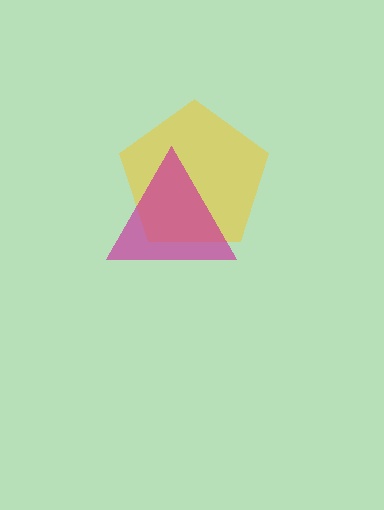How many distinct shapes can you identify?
There are 2 distinct shapes: a yellow pentagon, a magenta triangle.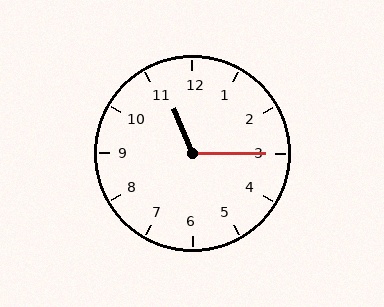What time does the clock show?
11:15.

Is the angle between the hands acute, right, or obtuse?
It is obtuse.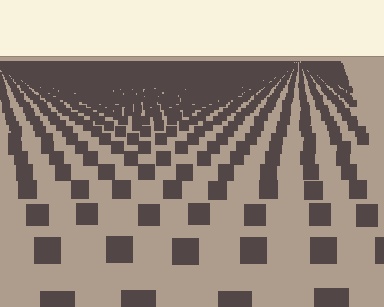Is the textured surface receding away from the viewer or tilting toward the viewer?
The surface is receding away from the viewer. Texture elements get smaller and denser toward the top.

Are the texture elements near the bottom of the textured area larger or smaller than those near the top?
Larger. Near the bottom, elements are closer to the viewer and appear at a bigger on-screen size.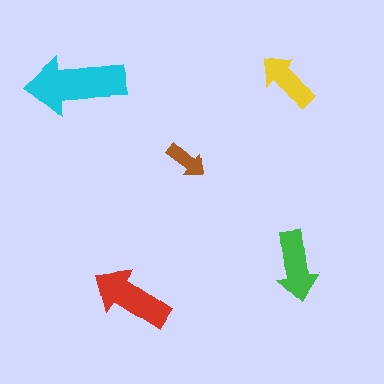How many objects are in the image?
There are 5 objects in the image.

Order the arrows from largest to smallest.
the cyan one, the red one, the green one, the yellow one, the brown one.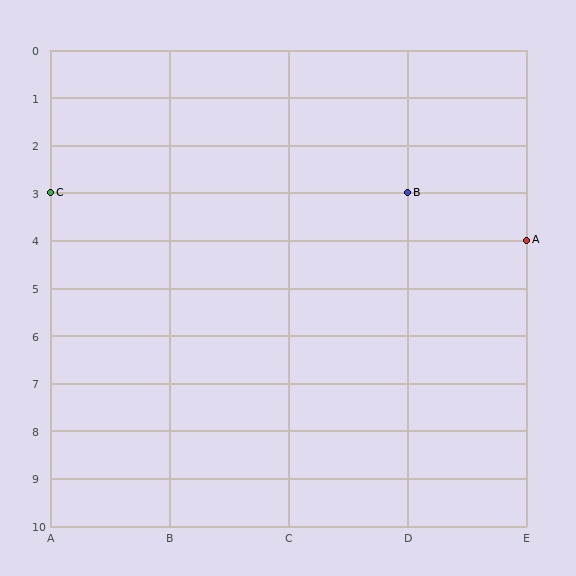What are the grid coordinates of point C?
Point C is at grid coordinates (A, 3).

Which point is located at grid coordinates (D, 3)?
Point B is at (D, 3).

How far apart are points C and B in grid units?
Points C and B are 3 columns apart.